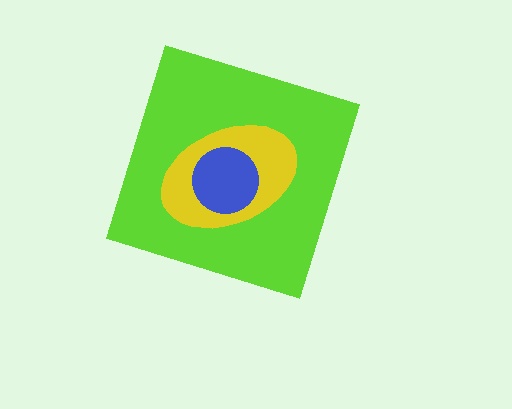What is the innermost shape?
The blue circle.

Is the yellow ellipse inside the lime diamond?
Yes.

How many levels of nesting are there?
3.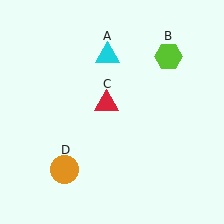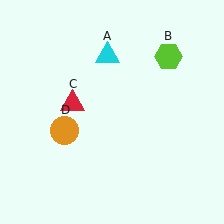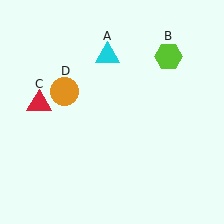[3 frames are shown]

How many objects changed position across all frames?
2 objects changed position: red triangle (object C), orange circle (object D).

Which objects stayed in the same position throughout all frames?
Cyan triangle (object A) and lime hexagon (object B) remained stationary.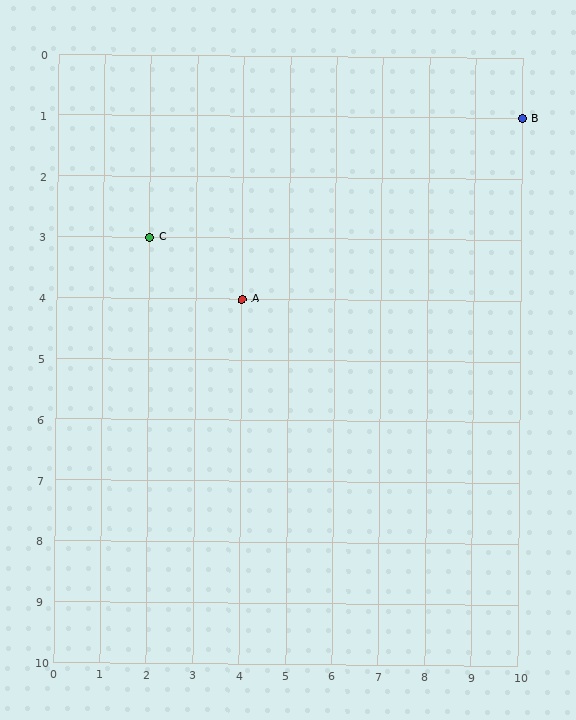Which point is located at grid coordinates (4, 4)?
Point A is at (4, 4).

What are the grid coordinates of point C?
Point C is at grid coordinates (2, 3).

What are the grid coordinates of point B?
Point B is at grid coordinates (10, 1).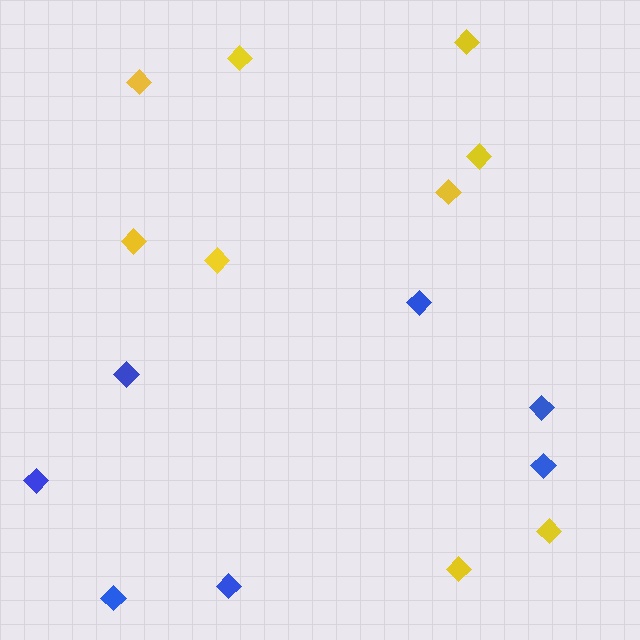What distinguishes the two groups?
There are 2 groups: one group of yellow diamonds (9) and one group of blue diamonds (7).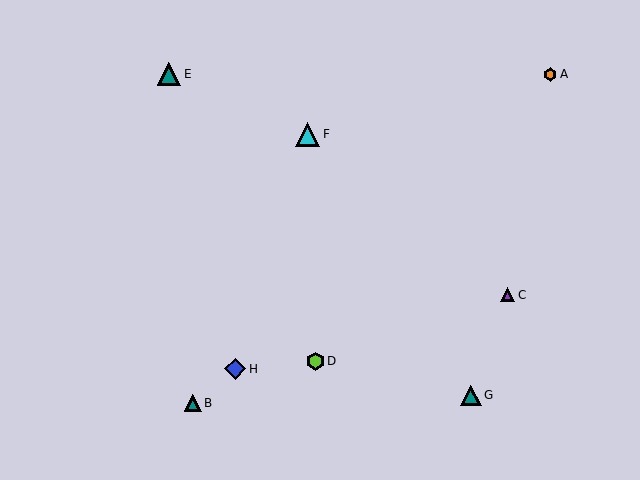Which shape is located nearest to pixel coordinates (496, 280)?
The purple triangle (labeled C) at (508, 295) is nearest to that location.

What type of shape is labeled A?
Shape A is an orange hexagon.